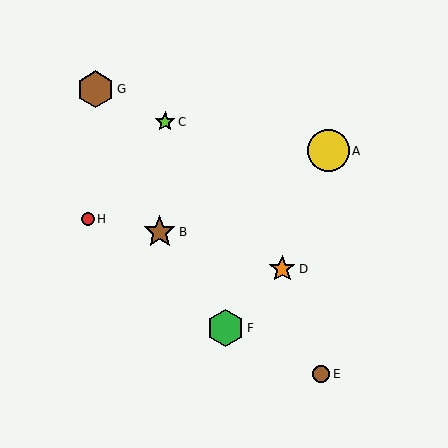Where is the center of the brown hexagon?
The center of the brown hexagon is at (95, 89).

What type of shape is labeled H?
Shape H is a red circle.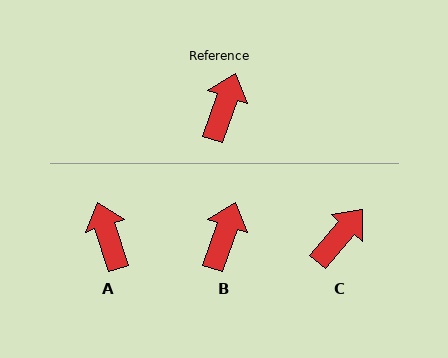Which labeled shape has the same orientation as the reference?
B.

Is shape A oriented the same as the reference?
No, it is off by about 36 degrees.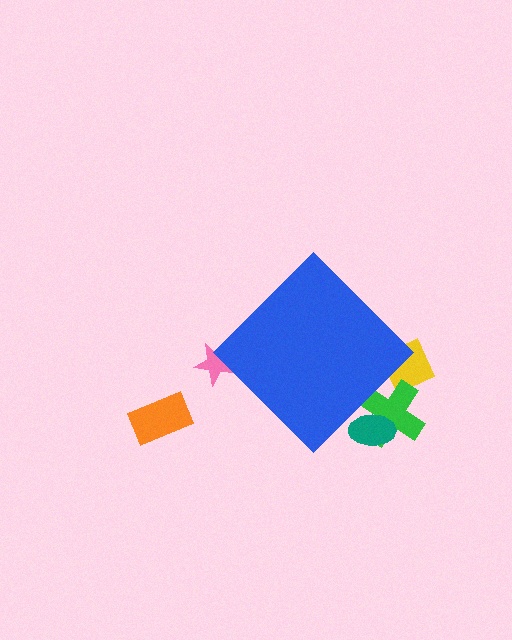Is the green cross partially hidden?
Yes, the green cross is partially hidden behind the blue diamond.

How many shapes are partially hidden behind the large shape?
4 shapes are partially hidden.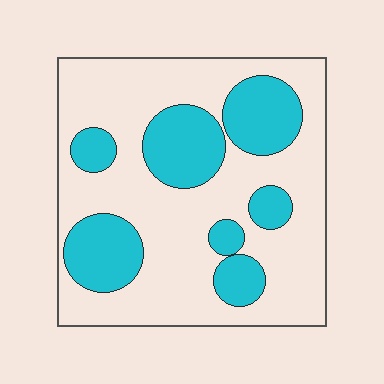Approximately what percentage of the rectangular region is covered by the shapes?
Approximately 30%.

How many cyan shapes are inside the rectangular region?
7.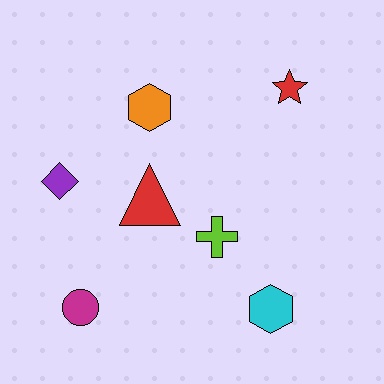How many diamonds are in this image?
There is 1 diamond.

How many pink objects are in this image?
There are no pink objects.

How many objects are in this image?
There are 7 objects.